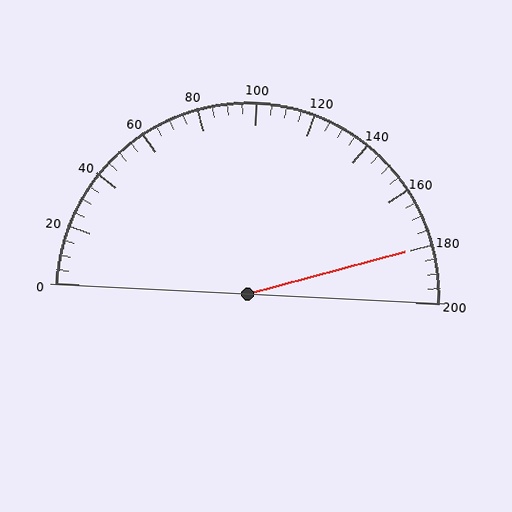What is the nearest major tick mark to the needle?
The nearest major tick mark is 180.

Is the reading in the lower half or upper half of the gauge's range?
The reading is in the upper half of the range (0 to 200).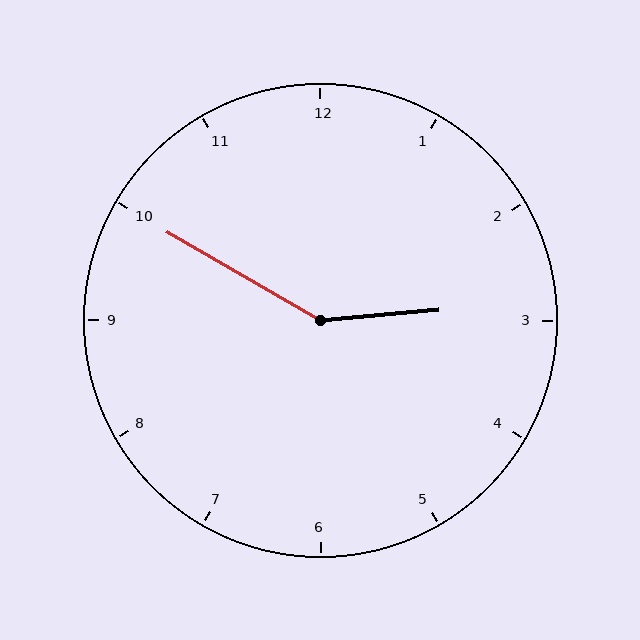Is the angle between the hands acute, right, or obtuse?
It is obtuse.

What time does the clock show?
2:50.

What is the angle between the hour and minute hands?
Approximately 145 degrees.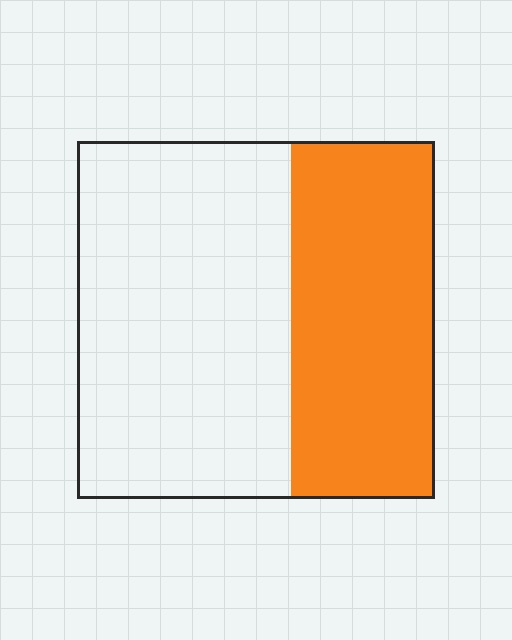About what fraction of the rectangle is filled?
About two fifths (2/5).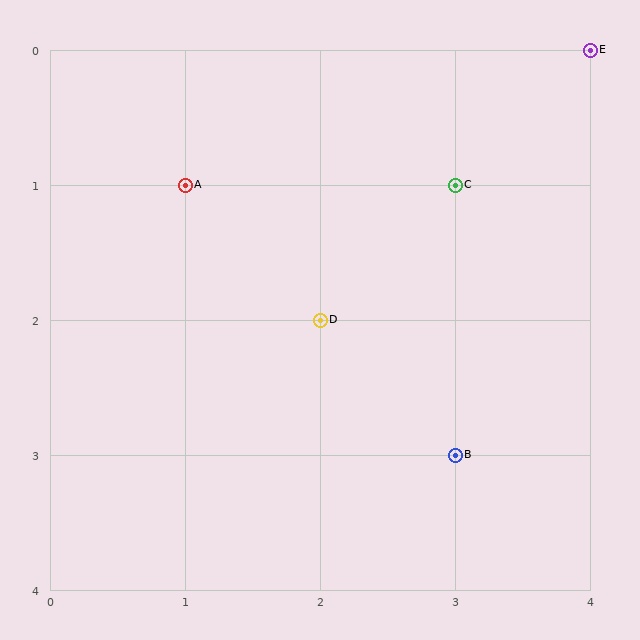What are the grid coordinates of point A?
Point A is at grid coordinates (1, 1).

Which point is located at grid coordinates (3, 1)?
Point C is at (3, 1).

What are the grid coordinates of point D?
Point D is at grid coordinates (2, 2).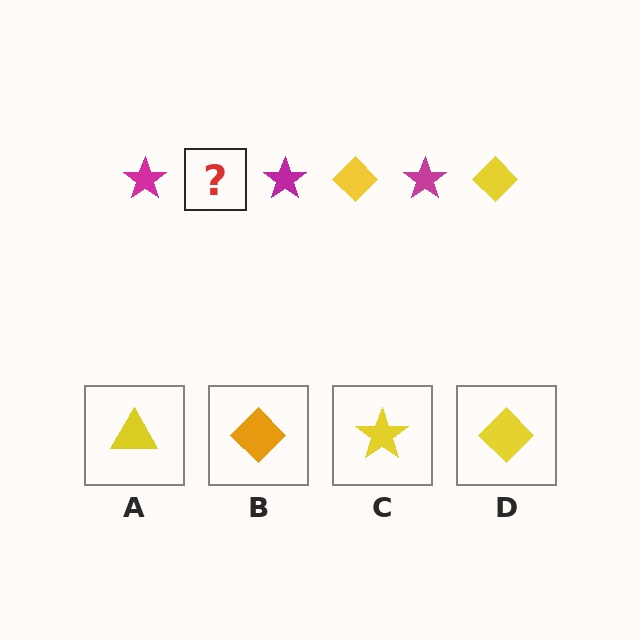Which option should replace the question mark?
Option D.